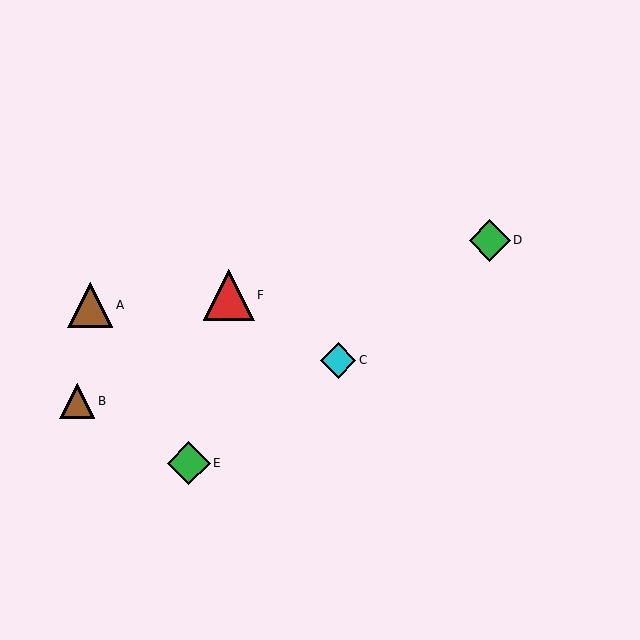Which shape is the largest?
The red triangle (labeled F) is the largest.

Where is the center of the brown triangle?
The center of the brown triangle is at (90, 305).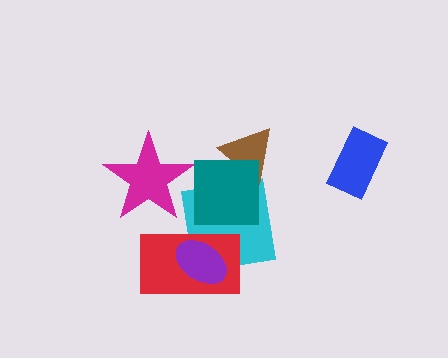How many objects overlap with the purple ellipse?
2 objects overlap with the purple ellipse.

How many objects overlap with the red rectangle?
2 objects overlap with the red rectangle.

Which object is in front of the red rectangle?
The purple ellipse is in front of the red rectangle.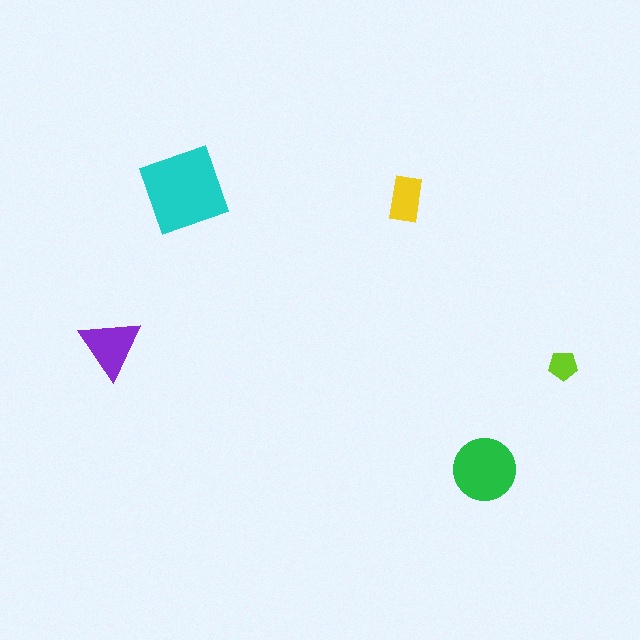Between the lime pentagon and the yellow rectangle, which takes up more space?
The yellow rectangle.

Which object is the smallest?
The lime pentagon.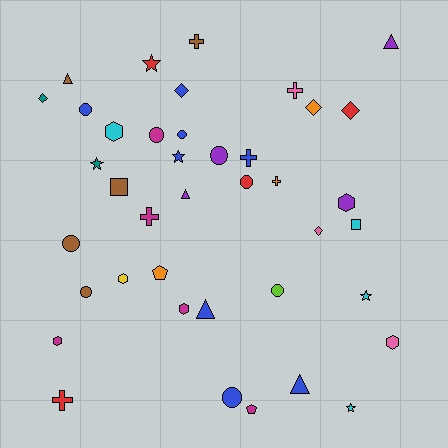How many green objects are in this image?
There are no green objects.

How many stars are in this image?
There are 5 stars.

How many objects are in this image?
There are 40 objects.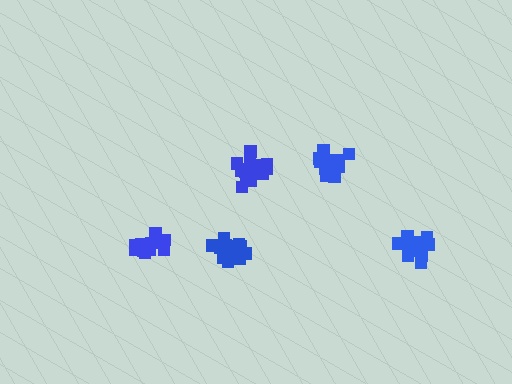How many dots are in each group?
Group 1: 19 dots, Group 2: 15 dots, Group 3: 18 dots, Group 4: 15 dots, Group 5: 15 dots (82 total).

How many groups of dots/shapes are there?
There are 5 groups.